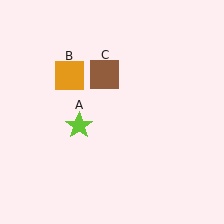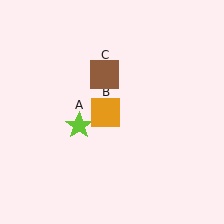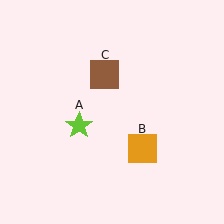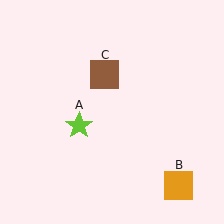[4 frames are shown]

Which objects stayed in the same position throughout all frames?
Lime star (object A) and brown square (object C) remained stationary.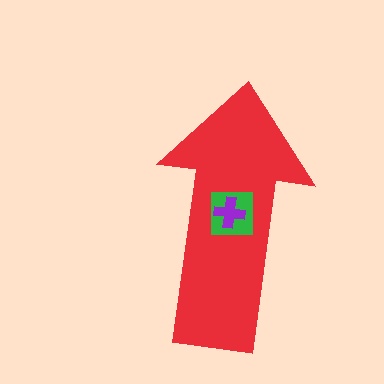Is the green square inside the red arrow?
Yes.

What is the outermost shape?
The red arrow.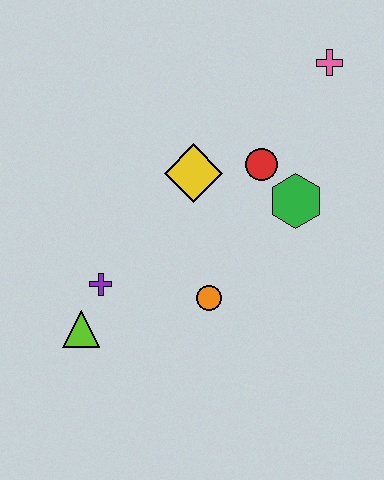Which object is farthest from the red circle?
The lime triangle is farthest from the red circle.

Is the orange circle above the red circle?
No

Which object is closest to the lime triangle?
The purple cross is closest to the lime triangle.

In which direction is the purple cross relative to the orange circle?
The purple cross is to the left of the orange circle.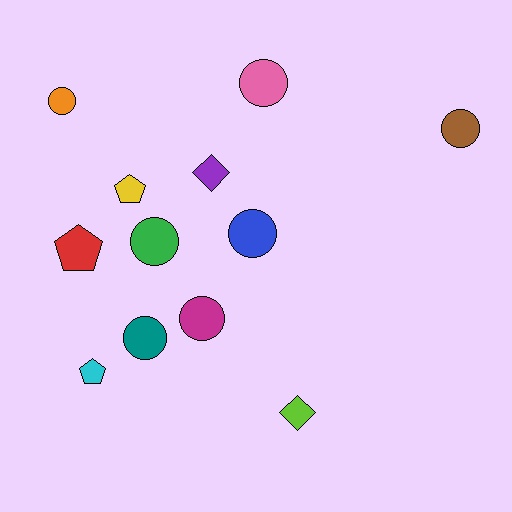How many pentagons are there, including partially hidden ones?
There are 3 pentagons.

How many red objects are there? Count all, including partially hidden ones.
There is 1 red object.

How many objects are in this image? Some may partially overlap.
There are 12 objects.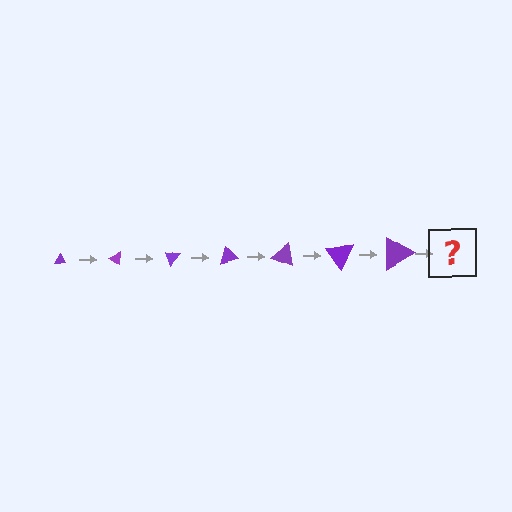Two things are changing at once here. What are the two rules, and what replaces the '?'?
The two rules are that the triangle grows larger each step and it rotates 35 degrees each step. The '?' should be a triangle, larger than the previous one and rotated 245 degrees from the start.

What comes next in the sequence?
The next element should be a triangle, larger than the previous one and rotated 245 degrees from the start.